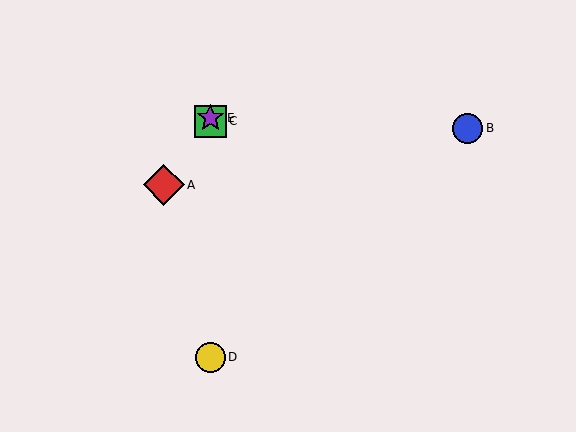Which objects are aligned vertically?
Objects C, D, E are aligned vertically.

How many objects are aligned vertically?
3 objects (C, D, E) are aligned vertically.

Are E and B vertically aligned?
No, E is at x≈210 and B is at x≈467.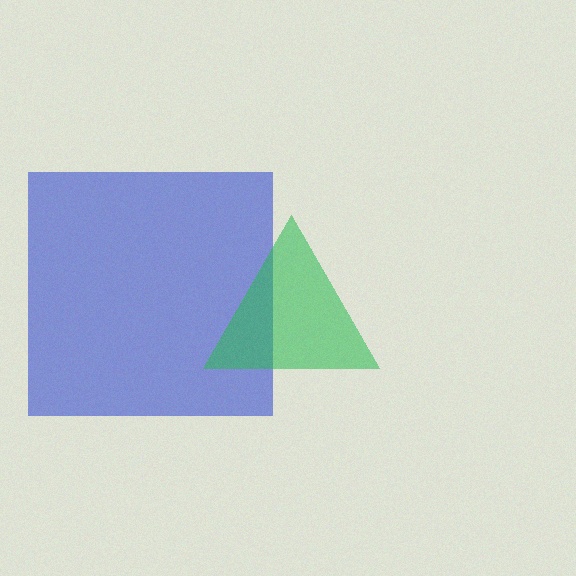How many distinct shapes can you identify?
There are 2 distinct shapes: a blue square, a green triangle.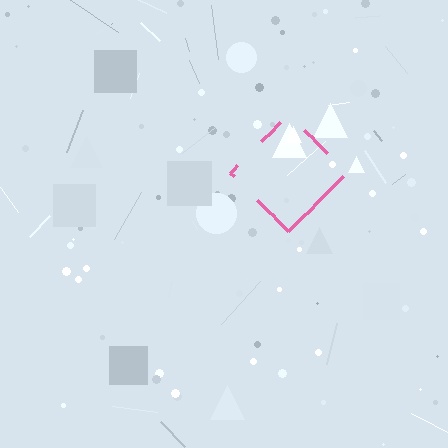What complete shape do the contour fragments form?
The contour fragments form a diamond.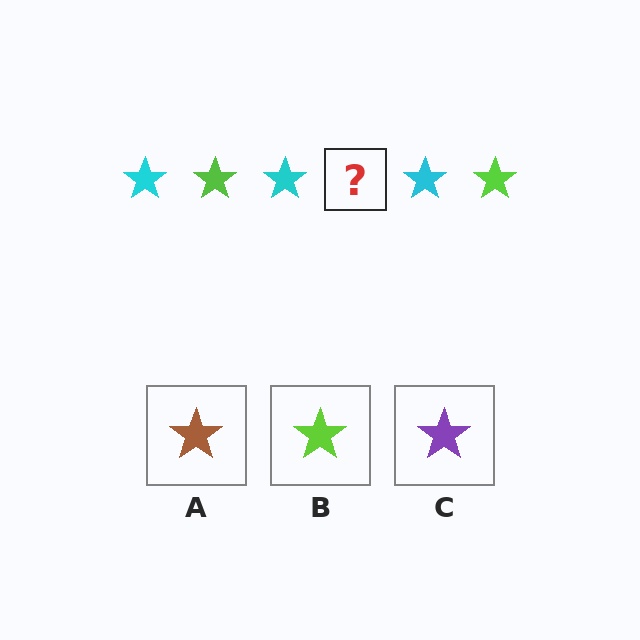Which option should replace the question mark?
Option B.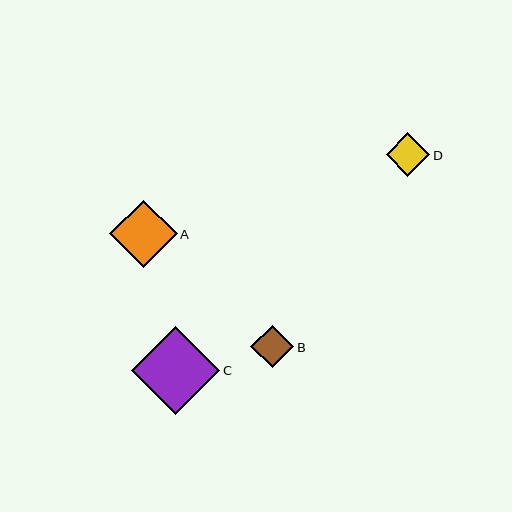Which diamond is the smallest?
Diamond B is the smallest with a size of approximately 43 pixels.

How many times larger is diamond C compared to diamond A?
Diamond C is approximately 1.3 times the size of diamond A.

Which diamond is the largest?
Diamond C is the largest with a size of approximately 88 pixels.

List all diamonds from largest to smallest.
From largest to smallest: C, A, D, B.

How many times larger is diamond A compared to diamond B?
Diamond A is approximately 1.6 times the size of diamond B.